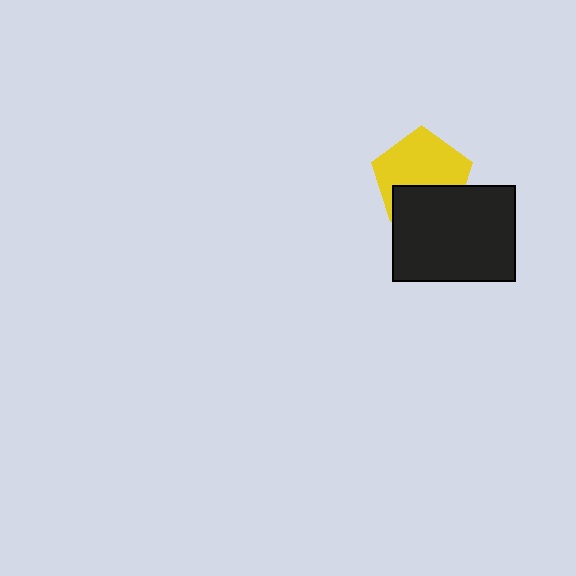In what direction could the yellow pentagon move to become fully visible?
The yellow pentagon could move up. That would shift it out from behind the black rectangle entirely.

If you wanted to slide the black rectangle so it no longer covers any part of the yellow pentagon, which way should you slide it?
Slide it down — that is the most direct way to separate the two shapes.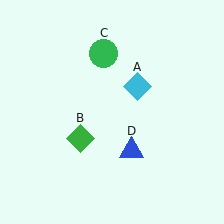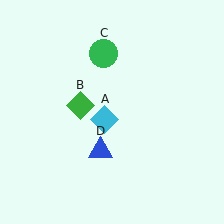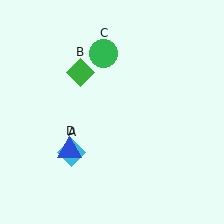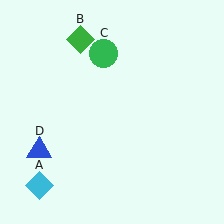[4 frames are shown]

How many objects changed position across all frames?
3 objects changed position: cyan diamond (object A), green diamond (object B), blue triangle (object D).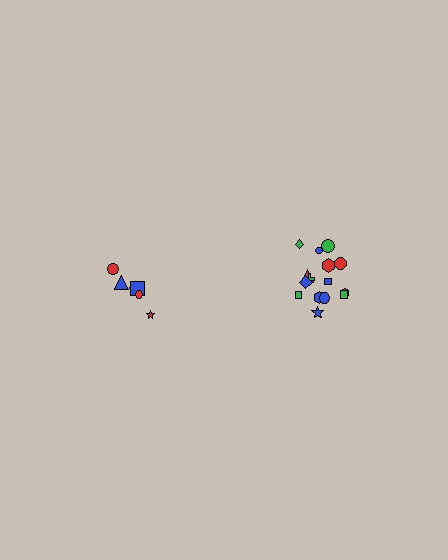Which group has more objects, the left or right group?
The right group.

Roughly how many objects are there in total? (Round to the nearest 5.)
Roughly 20 objects in total.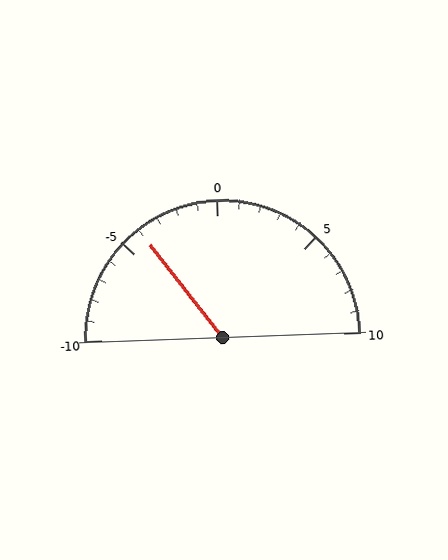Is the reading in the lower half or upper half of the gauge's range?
The reading is in the lower half of the range (-10 to 10).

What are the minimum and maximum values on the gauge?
The gauge ranges from -10 to 10.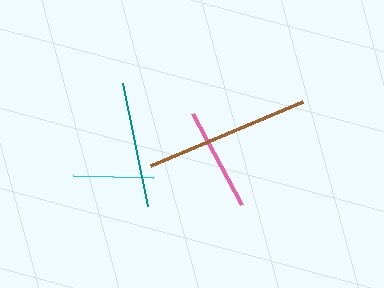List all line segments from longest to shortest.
From longest to shortest: brown, teal, pink, cyan.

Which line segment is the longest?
The brown line is the longest at approximately 166 pixels.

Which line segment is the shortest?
The cyan line is the shortest at approximately 80 pixels.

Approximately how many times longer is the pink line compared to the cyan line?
The pink line is approximately 1.3 times the length of the cyan line.